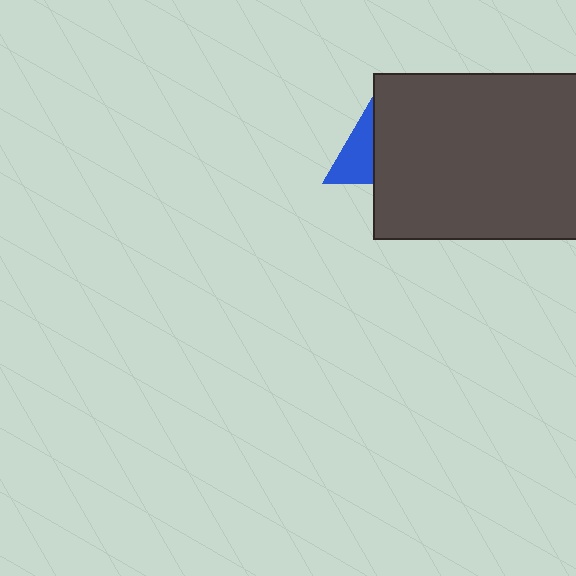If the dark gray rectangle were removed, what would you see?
You would see the complete blue triangle.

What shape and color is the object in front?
The object in front is a dark gray rectangle.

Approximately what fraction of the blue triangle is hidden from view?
Roughly 65% of the blue triangle is hidden behind the dark gray rectangle.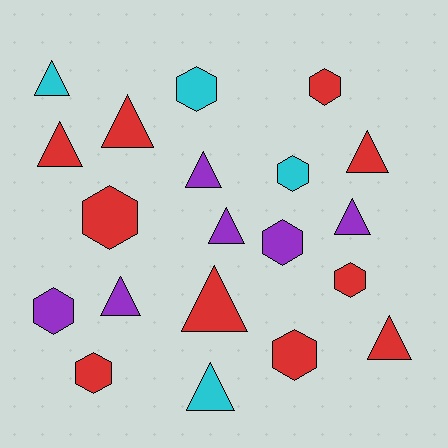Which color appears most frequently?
Red, with 10 objects.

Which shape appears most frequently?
Triangle, with 11 objects.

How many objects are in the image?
There are 20 objects.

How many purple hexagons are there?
There are 2 purple hexagons.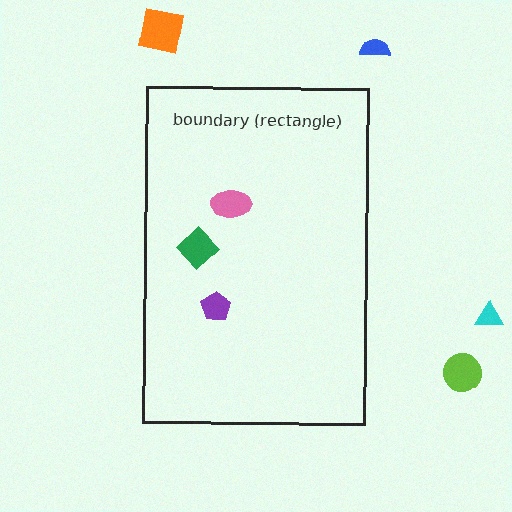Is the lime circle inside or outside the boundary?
Outside.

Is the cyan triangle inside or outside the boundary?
Outside.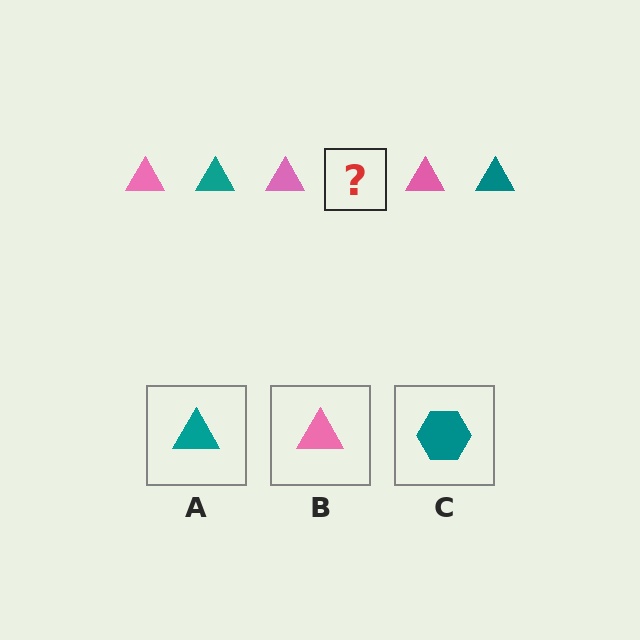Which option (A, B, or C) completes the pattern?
A.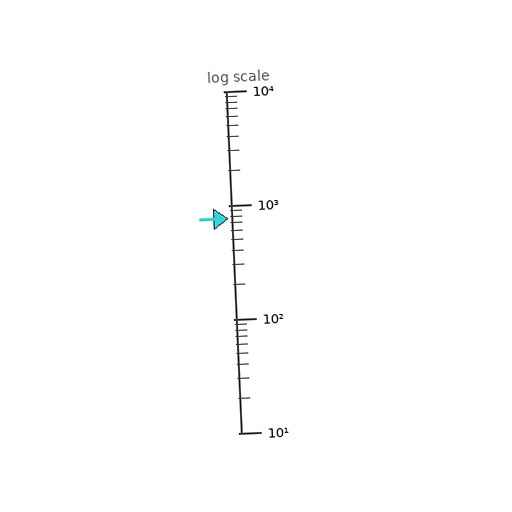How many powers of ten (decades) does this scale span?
The scale spans 3 decades, from 10 to 10000.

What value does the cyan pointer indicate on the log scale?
The pointer indicates approximately 760.